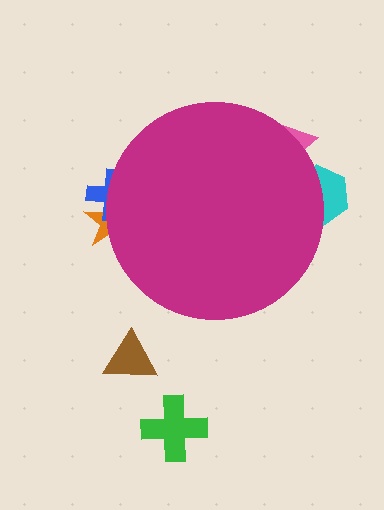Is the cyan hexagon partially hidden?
Yes, the cyan hexagon is partially hidden behind the magenta circle.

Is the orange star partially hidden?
Yes, the orange star is partially hidden behind the magenta circle.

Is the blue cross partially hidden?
Yes, the blue cross is partially hidden behind the magenta circle.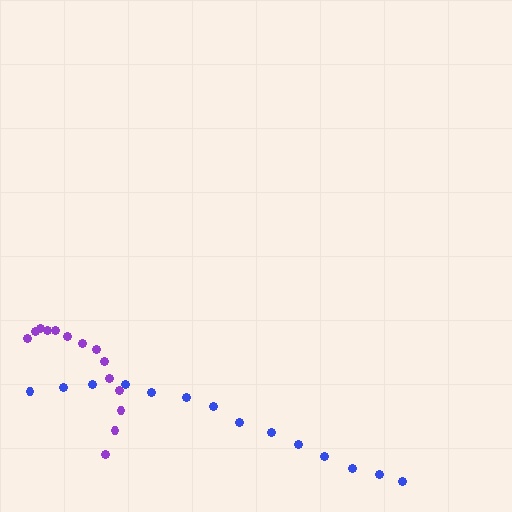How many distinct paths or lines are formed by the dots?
There are 2 distinct paths.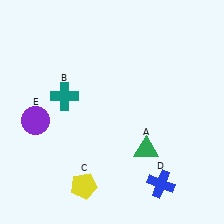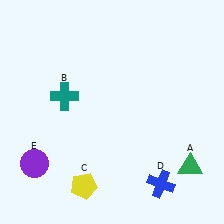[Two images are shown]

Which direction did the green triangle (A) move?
The green triangle (A) moved right.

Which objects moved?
The objects that moved are: the green triangle (A), the purple circle (E).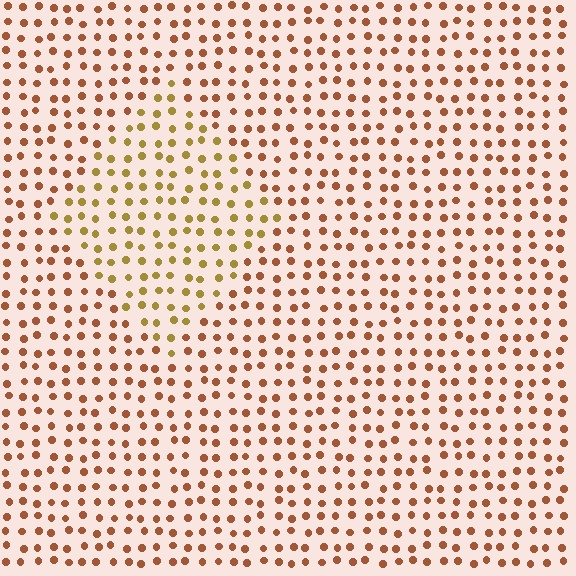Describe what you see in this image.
The image is filled with small brown elements in a uniform arrangement. A diamond-shaped region is visible where the elements are tinted to a slightly different hue, forming a subtle color boundary.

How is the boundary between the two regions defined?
The boundary is defined purely by a slight shift in hue (about 31 degrees). Spacing, size, and orientation are identical on both sides.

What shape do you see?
I see a diamond.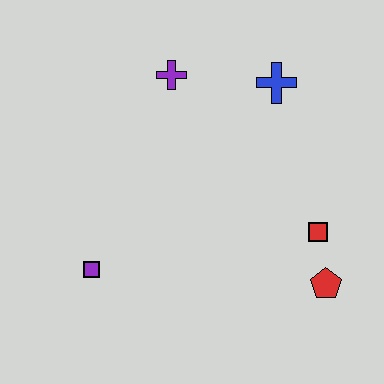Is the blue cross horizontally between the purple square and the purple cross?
No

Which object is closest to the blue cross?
The purple cross is closest to the blue cross.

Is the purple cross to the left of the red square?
Yes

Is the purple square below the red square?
Yes